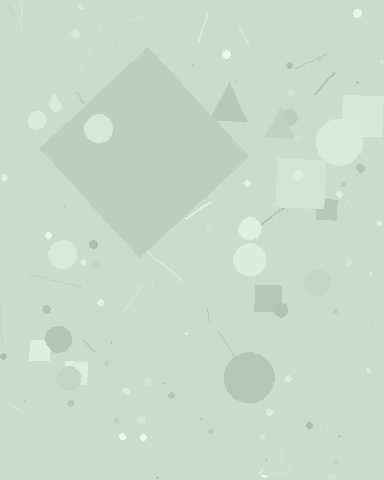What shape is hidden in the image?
A diamond is hidden in the image.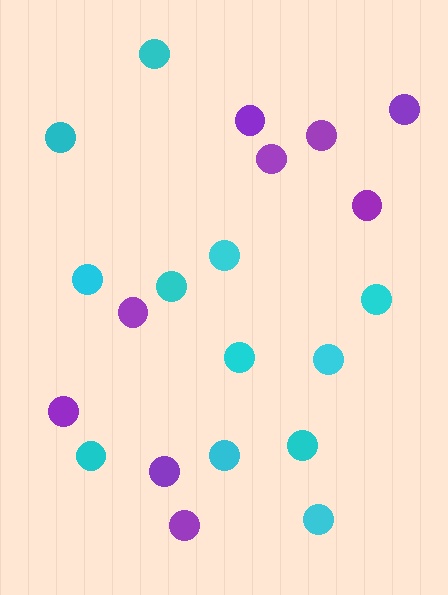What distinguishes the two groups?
There are 2 groups: one group of cyan circles (12) and one group of purple circles (9).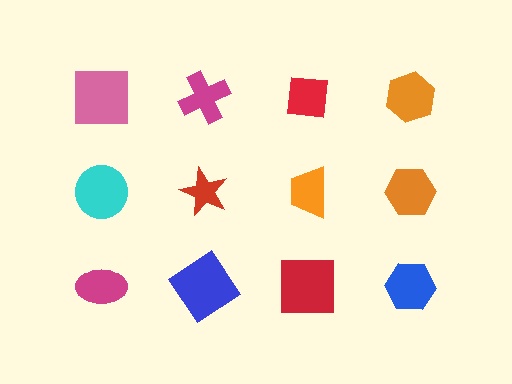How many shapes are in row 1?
4 shapes.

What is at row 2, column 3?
An orange trapezoid.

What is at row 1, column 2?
A magenta cross.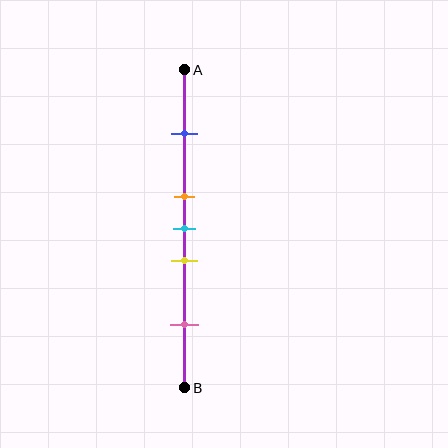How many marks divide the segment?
There are 5 marks dividing the segment.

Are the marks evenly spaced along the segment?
No, the marks are not evenly spaced.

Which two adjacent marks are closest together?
The orange and cyan marks are the closest adjacent pair.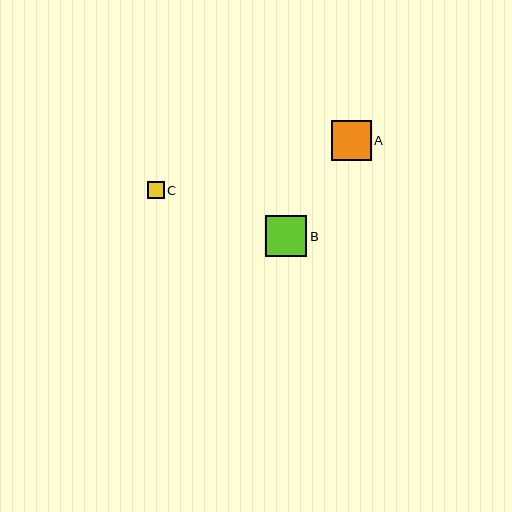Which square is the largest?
Square B is the largest with a size of approximately 41 pixels.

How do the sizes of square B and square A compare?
Square B and square A are approximately the same size.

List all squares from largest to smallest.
From largest to smallest: B, A, C.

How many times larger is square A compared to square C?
Square A is approximately 2.4 times the size of square C.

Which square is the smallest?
Square C is the smallest with a size of approximately 17 pixels.